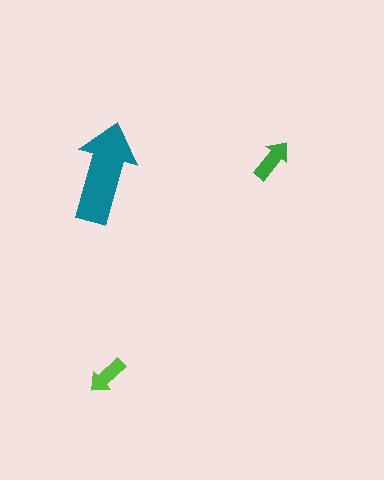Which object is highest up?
The green arrow is topmost.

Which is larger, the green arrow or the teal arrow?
The teal one.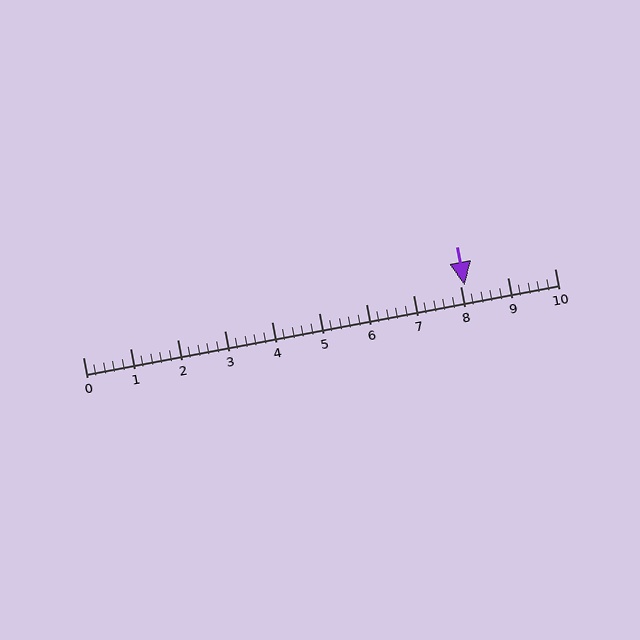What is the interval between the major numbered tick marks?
The major tick marks are spaced 1 units apart.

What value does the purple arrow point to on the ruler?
The purple arrow points to approximately 8.1.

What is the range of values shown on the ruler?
The ruler shows values from 0 to 10.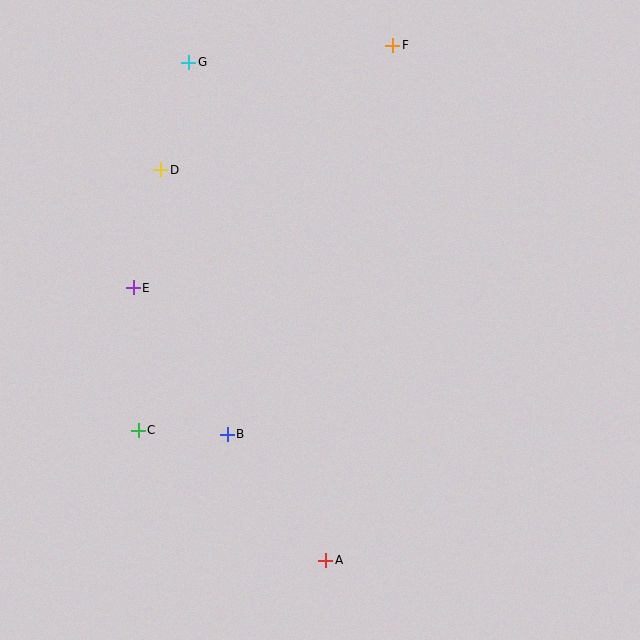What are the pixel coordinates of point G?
Point G is at (189, 62).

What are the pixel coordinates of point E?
Point E is at (133, 288).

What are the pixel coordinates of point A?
Point A is at (326, 560).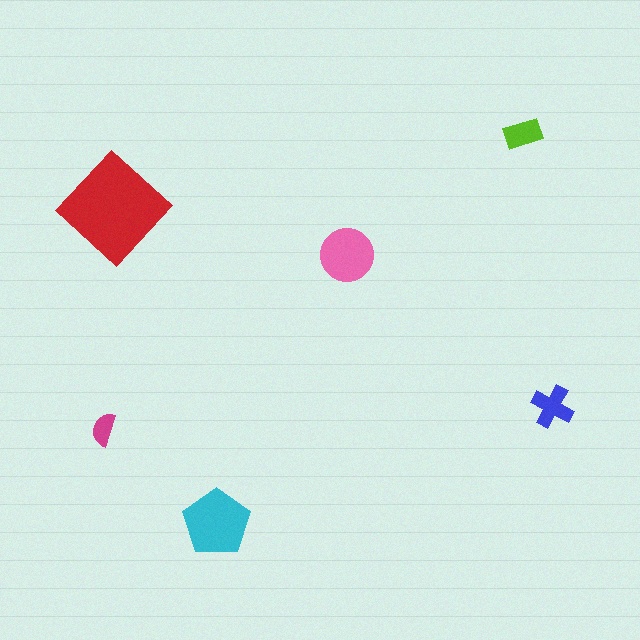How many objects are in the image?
There are 6 objects in the image.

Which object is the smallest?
The magenta semicircle.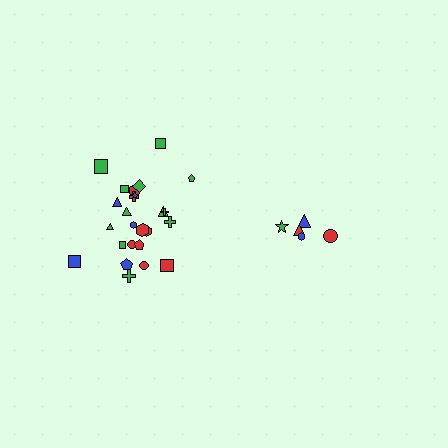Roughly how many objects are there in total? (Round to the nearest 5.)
Roughly 30 objects in total.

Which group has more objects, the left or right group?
The left group.